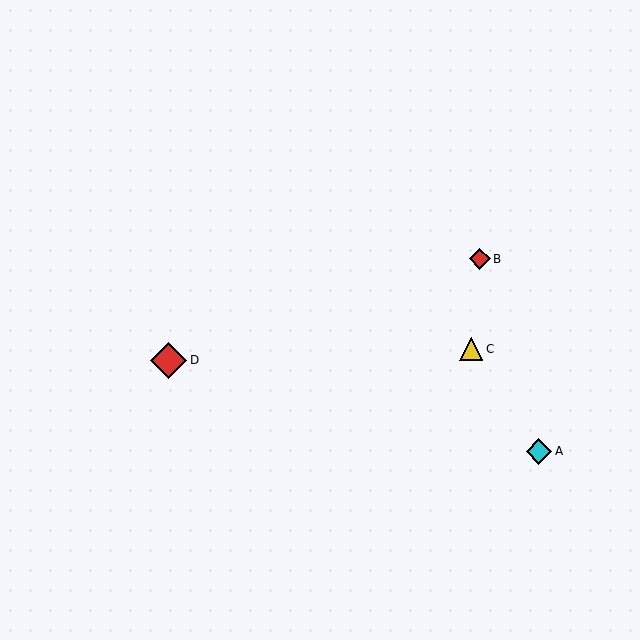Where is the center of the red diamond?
The center of the red diamond is at (169, 360).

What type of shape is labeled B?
Shape B is a red diamond.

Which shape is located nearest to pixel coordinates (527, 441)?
The cyan diamond (labeled A) at (539, 451) is nearest to that location.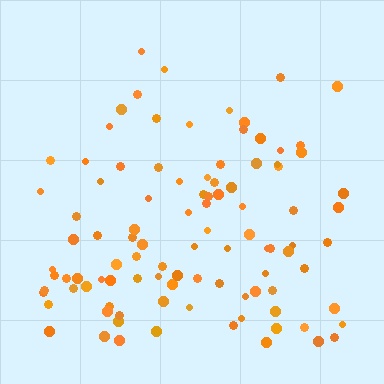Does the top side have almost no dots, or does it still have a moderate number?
Still a moderate number, just noticeably fewer than the bottom.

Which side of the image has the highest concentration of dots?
The bottom.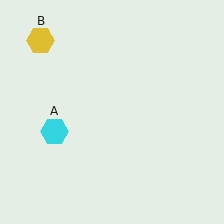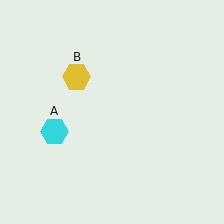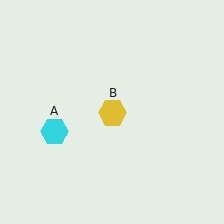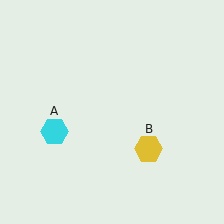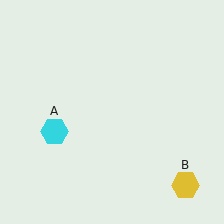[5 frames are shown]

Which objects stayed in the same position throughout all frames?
Cyan hexagon (object A) remained stationary.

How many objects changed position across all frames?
1 object changed position: yellow hexagon (object B).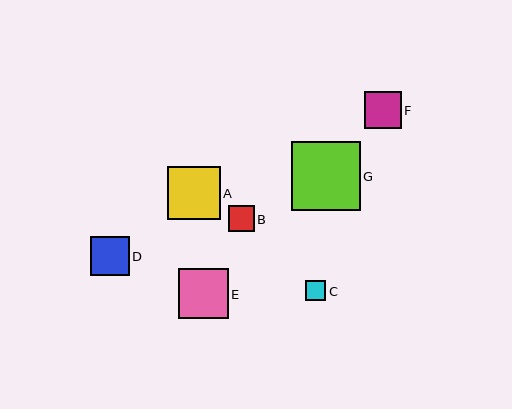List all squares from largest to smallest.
From largest to smallest: G, A, E, D, F, B, C.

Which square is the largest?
Square G is the largest with a size of approximately 69 pixels.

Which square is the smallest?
Square C is the smallest with a size of approximately 20 pixels.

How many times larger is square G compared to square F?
Square G is approximately 1.9 times the size of square F.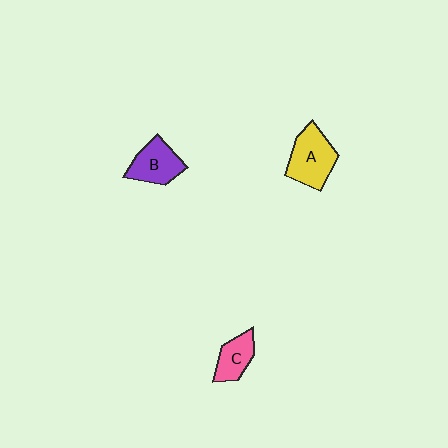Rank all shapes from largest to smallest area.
From largest to smallest: A (yellow), B (purple), C (pink).